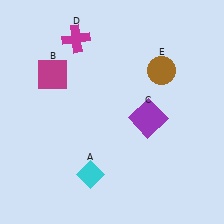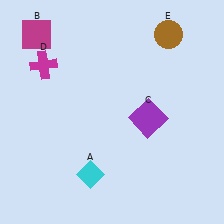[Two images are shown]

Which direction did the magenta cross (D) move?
The magenta cross (D) moved left.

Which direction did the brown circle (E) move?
The brown circle (E) moved up.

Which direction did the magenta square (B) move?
The magenta square (B) moved up.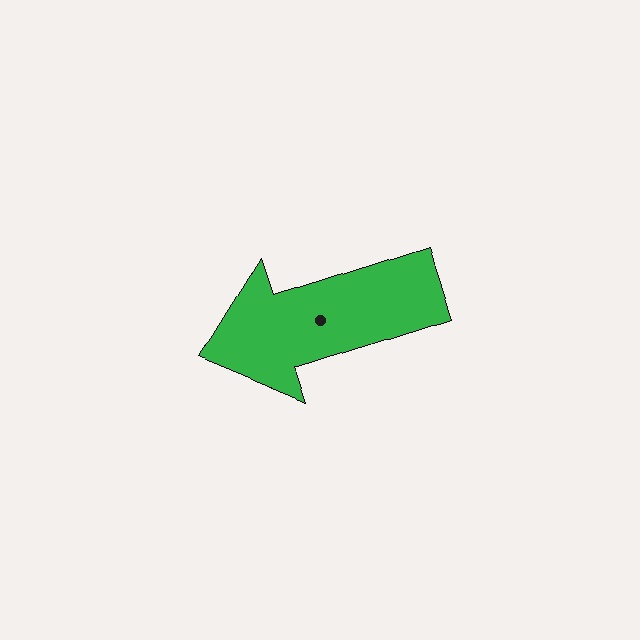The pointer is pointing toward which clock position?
Roughly 8 o'clock.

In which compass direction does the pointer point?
West.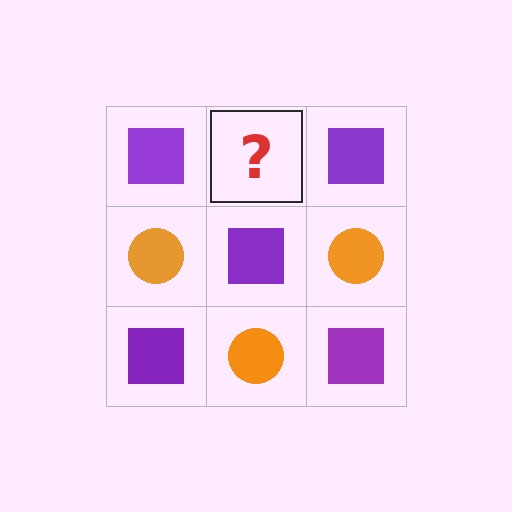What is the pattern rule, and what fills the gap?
The rule is that it alternates purple square and orange circle in a checkerboard pattern. The gap should be filled with an orange circle.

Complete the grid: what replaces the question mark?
The question mark should be replaced with an orange circle.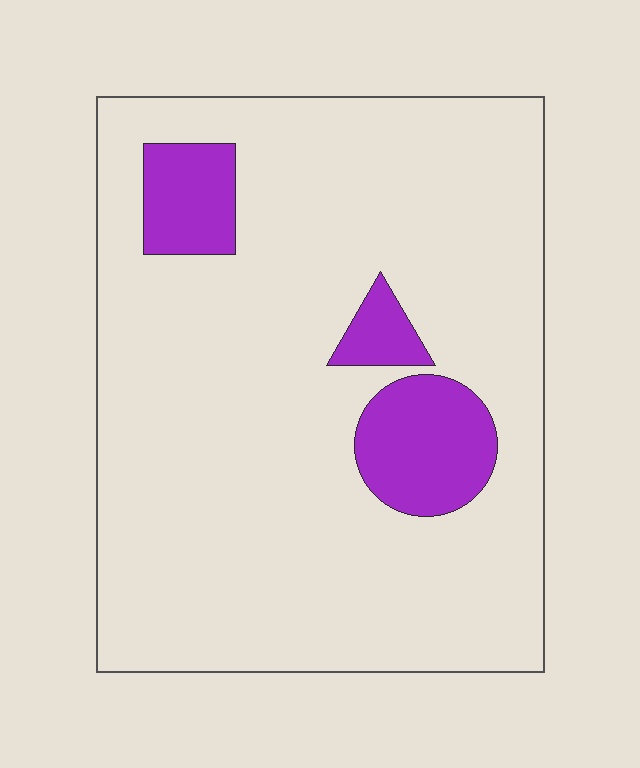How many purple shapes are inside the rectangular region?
3.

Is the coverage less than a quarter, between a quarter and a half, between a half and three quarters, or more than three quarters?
Less than a quarter.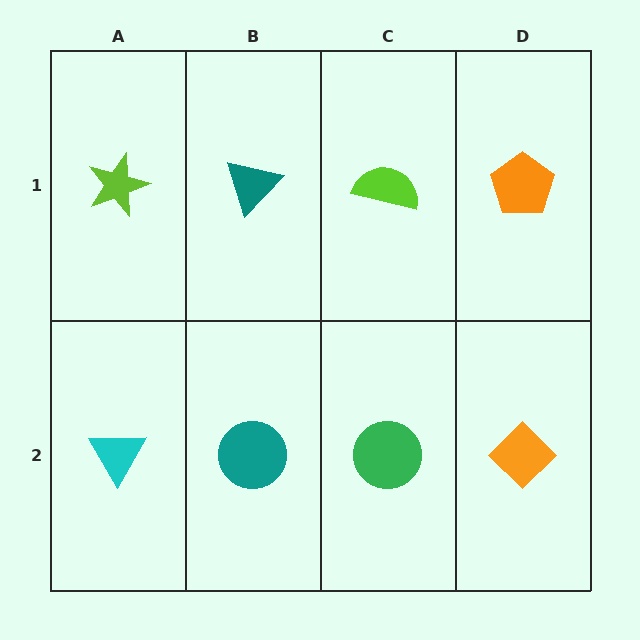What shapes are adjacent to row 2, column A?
A lime star (row 1, column A), a teal circle (row 2, column B).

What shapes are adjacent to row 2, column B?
A teal triangle (row 1, column B), a cyan triangle (row 2, column A), a green circle (row 2, column C).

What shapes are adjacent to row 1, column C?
A green circle (row 2, column C), a teal triangle (row 1, column B), an orange pentagon (row 1, column D).